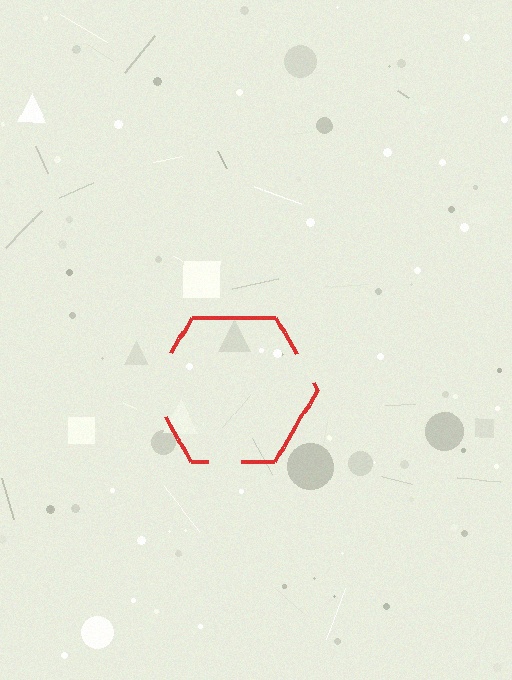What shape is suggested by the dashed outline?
The dashed outline suggests a hexagon.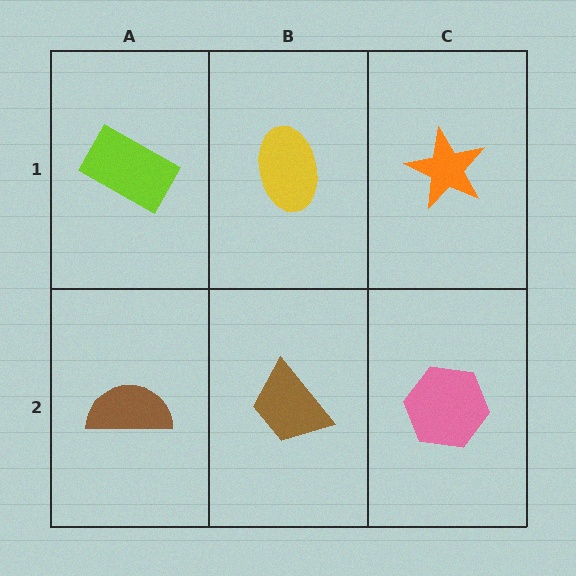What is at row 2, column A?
A brown semicircle.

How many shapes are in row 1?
3 shapes.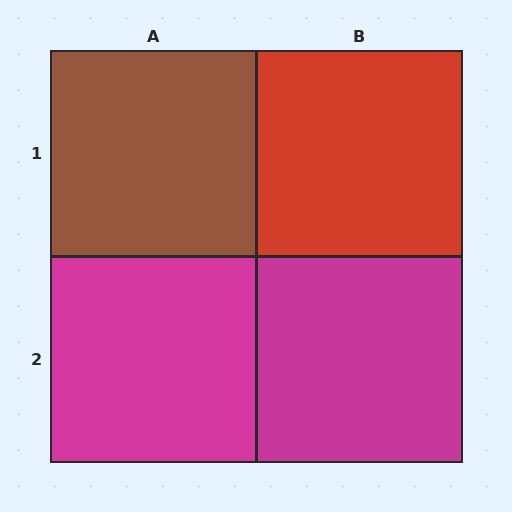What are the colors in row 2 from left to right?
Magenta, magenta.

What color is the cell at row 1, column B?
Red.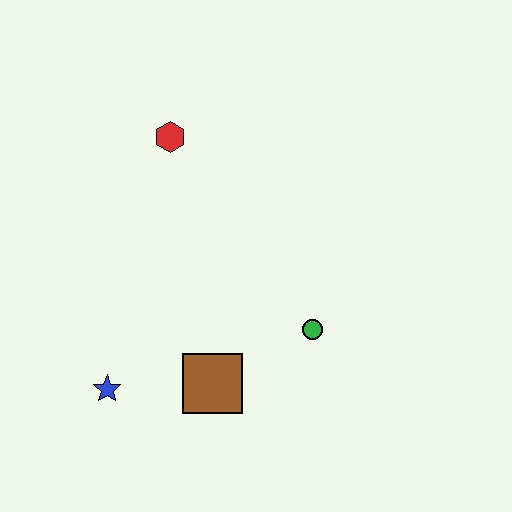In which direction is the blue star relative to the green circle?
The blue star is to the left of the green circle.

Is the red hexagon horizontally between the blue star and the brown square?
Yes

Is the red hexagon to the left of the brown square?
Yes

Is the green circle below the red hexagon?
Yes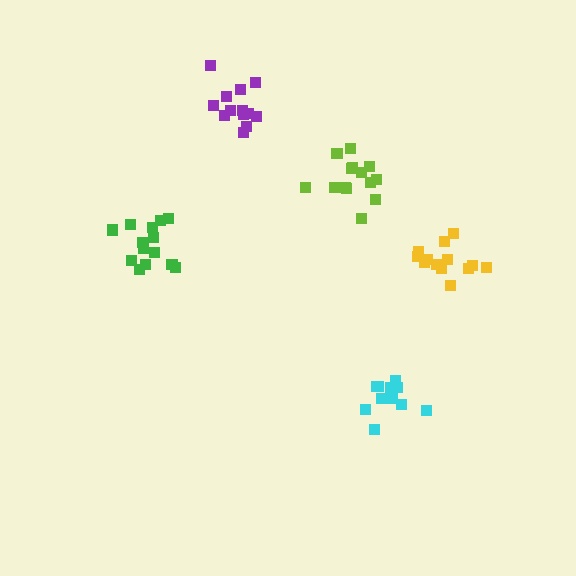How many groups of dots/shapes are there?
There are 5 groups.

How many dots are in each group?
Group 1: 13 dots, Group 2: 14 dots, Group 3: 12 dots, Group 4: 13 dots, Group 5: 14 dots (66 total).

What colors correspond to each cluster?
The clusters are colored: yellow, lime, cyan, purple, green.